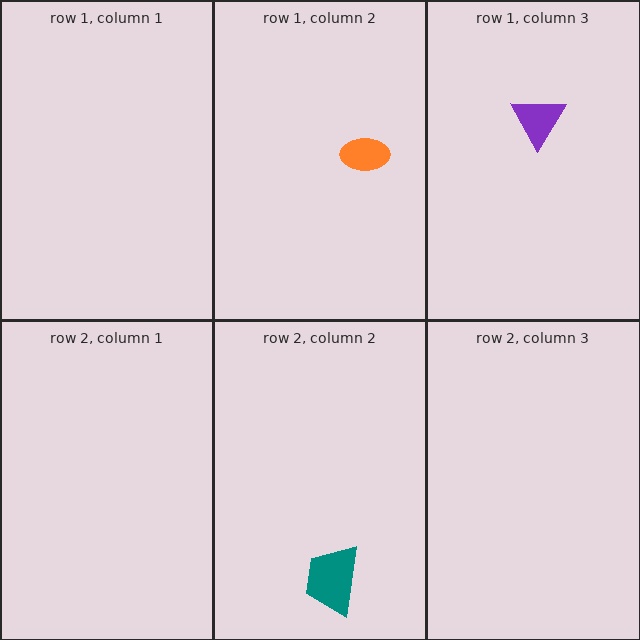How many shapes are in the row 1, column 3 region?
1.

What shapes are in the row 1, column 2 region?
The orange ellipse.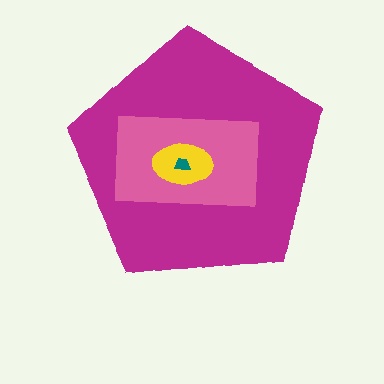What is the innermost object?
The teal trapezoid.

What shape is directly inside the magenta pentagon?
The pink rectangle.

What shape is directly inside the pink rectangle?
The yellow ellipse.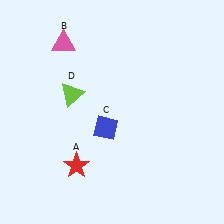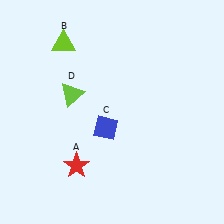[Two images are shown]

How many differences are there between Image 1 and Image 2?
There is 1 difference between the two images.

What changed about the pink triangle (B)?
In Image 1, B is pink. In Image 2, it changed to lime.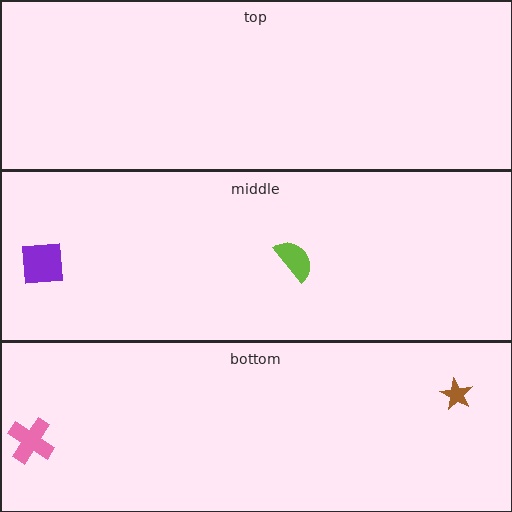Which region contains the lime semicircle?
The middle region.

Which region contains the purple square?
The middle region.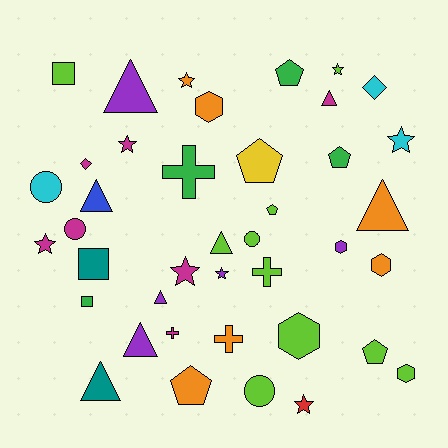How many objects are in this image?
There are 40 objects.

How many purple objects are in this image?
There are 5 purple objects.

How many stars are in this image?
There are 8 stars.